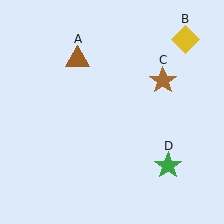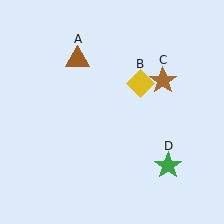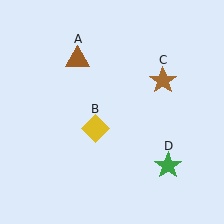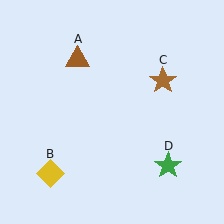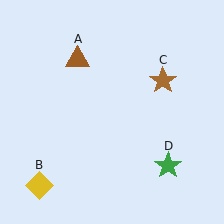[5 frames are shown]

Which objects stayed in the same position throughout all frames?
Brown triangle (object A) and brown star (object C) and green star (object D) remained stationary.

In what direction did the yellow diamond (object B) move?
The yellow diamond (object B) moved down and to the left.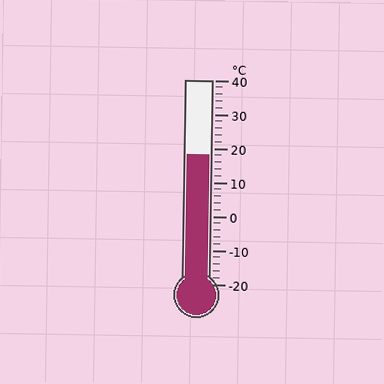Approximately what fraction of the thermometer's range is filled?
The thermometer is filled to approximately 65% of its range.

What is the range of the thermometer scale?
The thermometer scale ranges from -20°C to 40°C.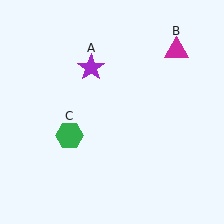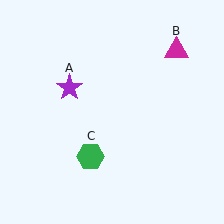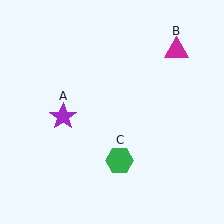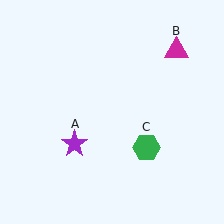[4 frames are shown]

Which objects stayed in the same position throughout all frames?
Magenta triangle (object B) remained stationary.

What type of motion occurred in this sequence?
The purple star (object A), green hexagon (object C) rotated counterclockwise around the center of the scene.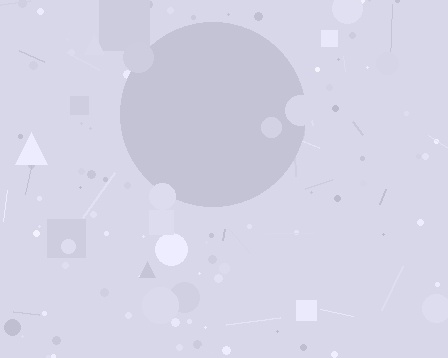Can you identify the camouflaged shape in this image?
The camouflaged shape is a circle.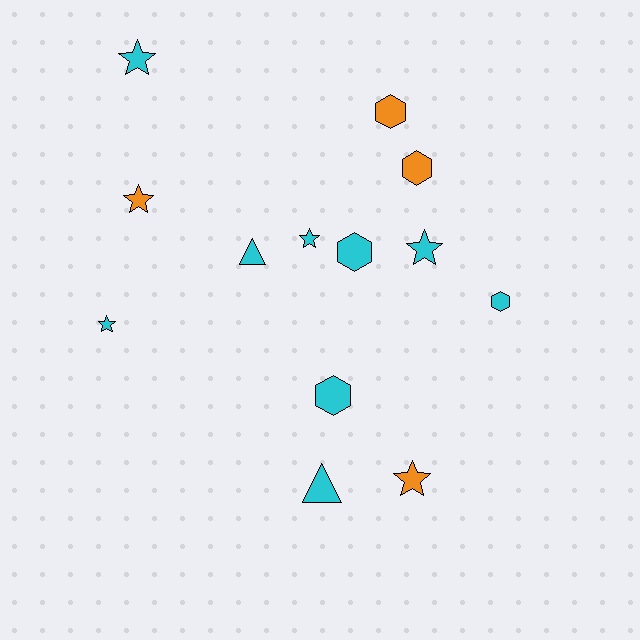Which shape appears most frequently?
Star, with 6 objects.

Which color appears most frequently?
Cyan, with 9 objects.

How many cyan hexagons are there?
There are 3 cyan hexagons.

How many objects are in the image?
There are 13 objects.